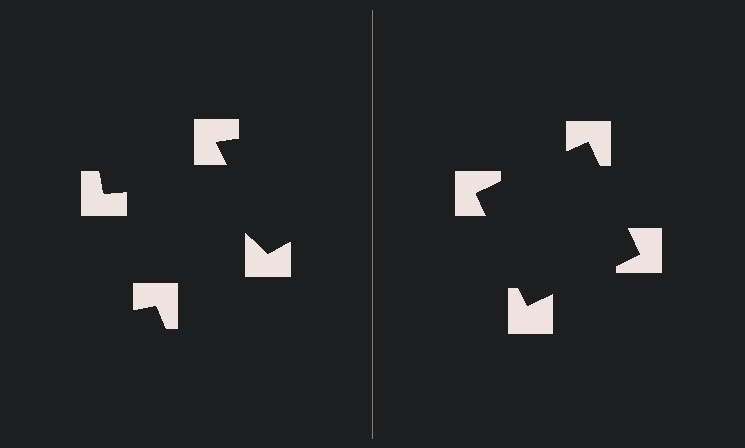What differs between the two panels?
The notched squares are positioned identically on both sides; only the wedge orientations differ. On the right they align to a square; on the left they are misaligned.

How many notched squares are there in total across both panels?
8 — 4 on each side.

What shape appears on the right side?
An illusory square.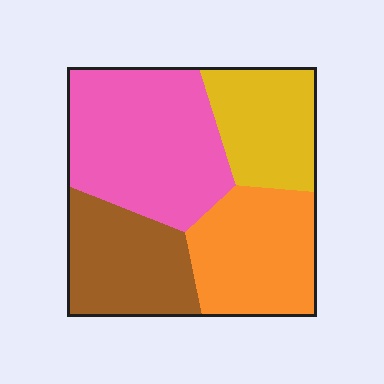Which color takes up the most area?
Pink, at roughly 35%.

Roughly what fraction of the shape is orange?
Orange takes up about one quarter (1/4) of the shape.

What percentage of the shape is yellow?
Yellow covers 19% of the shape.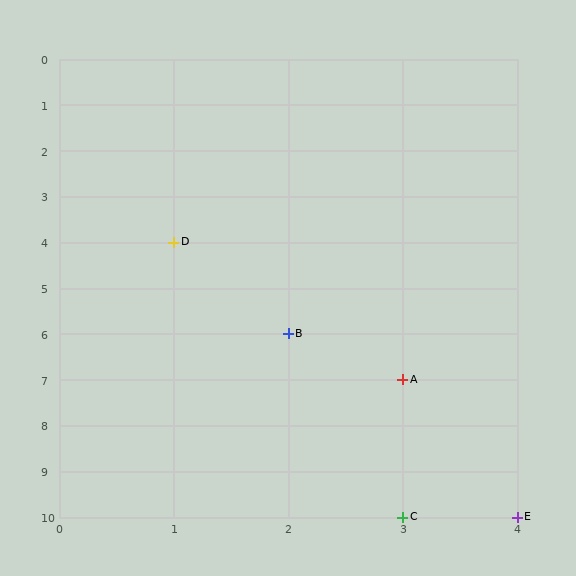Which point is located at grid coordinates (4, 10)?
Point E is at (4, 10).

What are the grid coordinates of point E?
Point E is at grid coordinates (4, 10).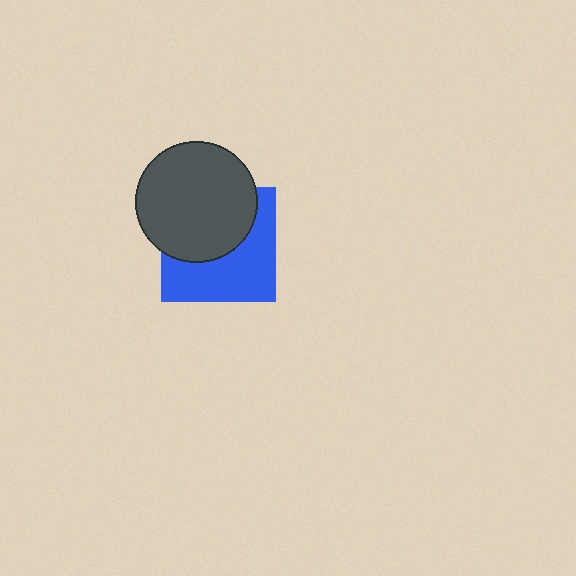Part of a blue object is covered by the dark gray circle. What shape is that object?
It is a square.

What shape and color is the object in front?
The object in front is a dark gray circle.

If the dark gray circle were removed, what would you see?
You would see the complete blue square.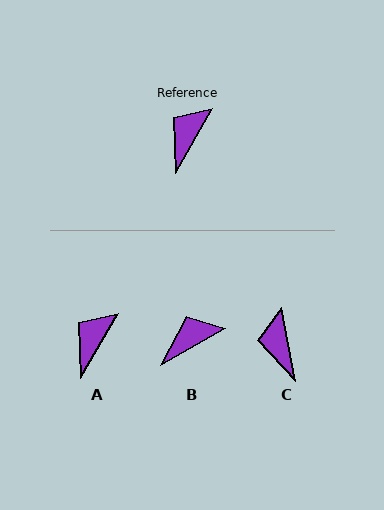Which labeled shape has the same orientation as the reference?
A.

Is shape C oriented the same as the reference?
No, it is off by about 41 degrees.